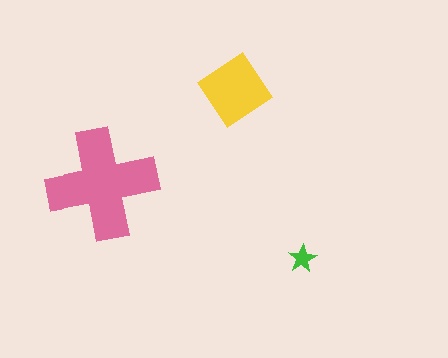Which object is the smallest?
The green star.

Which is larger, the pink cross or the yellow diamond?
The pink cross.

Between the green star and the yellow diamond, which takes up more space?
The yellow diamond.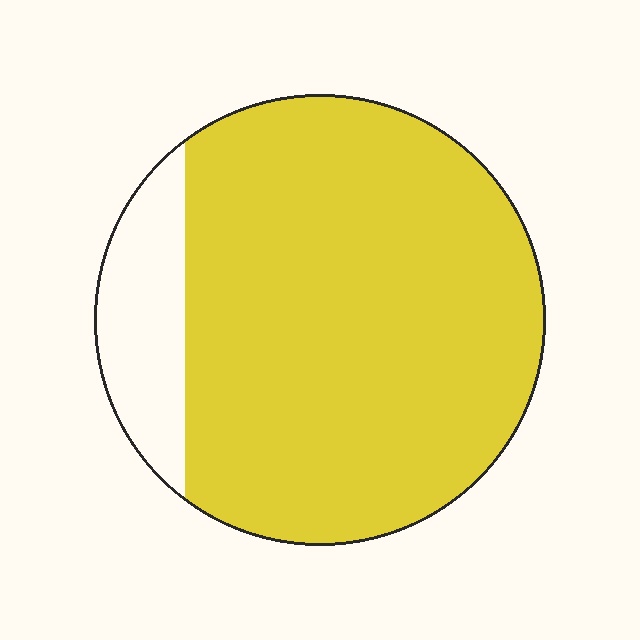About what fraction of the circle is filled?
About seven eighths (7/8).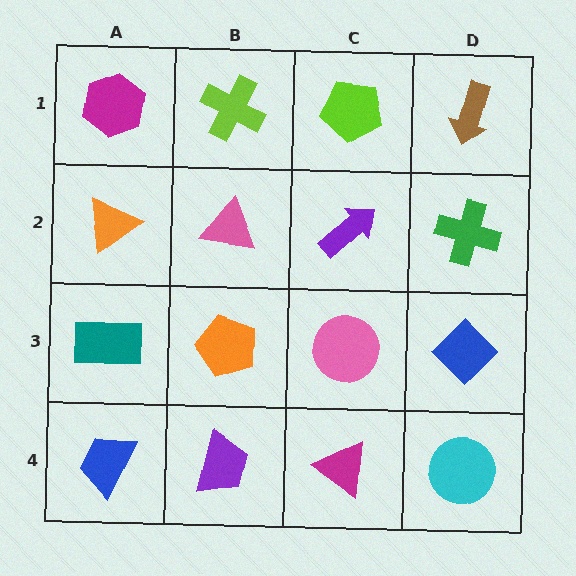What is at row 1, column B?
A lime cross.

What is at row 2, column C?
A purple arrow.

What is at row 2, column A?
An orange triangle.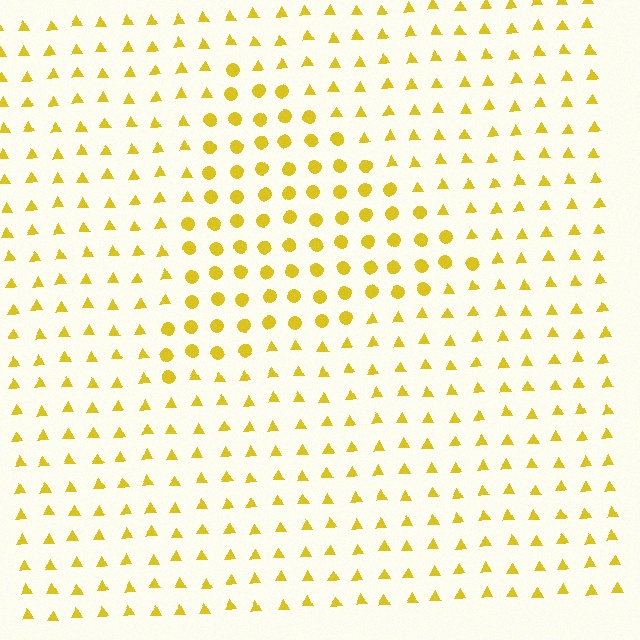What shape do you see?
I see a triangle.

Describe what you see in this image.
The image is filled with small yellow elements arranged in a uniform grid. A triangle-shaped region contains circles, while the surrounding area contains triangles. The boundary is defined purely by the change in element shape.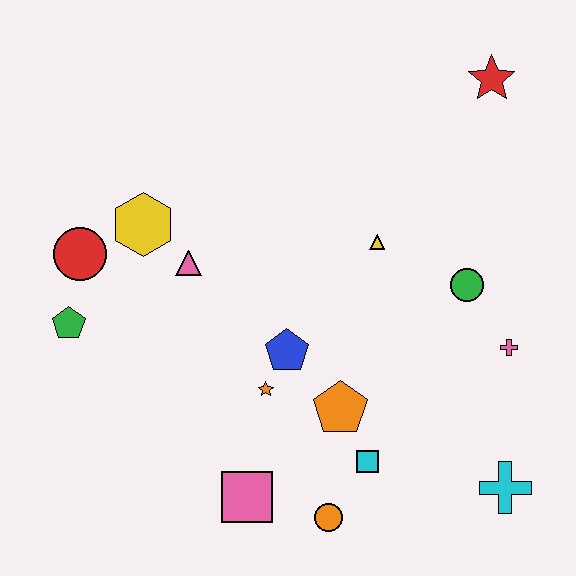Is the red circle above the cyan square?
Yes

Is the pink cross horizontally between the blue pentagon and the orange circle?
No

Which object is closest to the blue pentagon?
The orange star is closest to the blue pentagon.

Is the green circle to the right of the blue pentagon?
Yes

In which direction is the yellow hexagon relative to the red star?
The yellow hexagon is to the left of the red star.